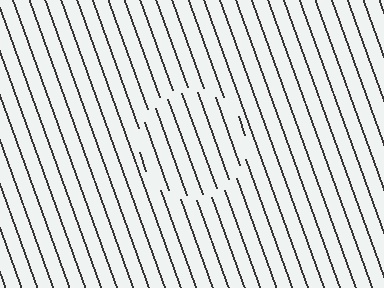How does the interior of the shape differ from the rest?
The interior of the shape contains the same grating, shifted by half a period — the contour is defined by the phase discontinuity where line-ends from the inner and outer gratings abut.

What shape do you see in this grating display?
An illusory circle. The interior of the shape contains the same grating, shifted by half a period — the contour is defined by the phase discontinuity where line-ends from the inner and outer gratings abut.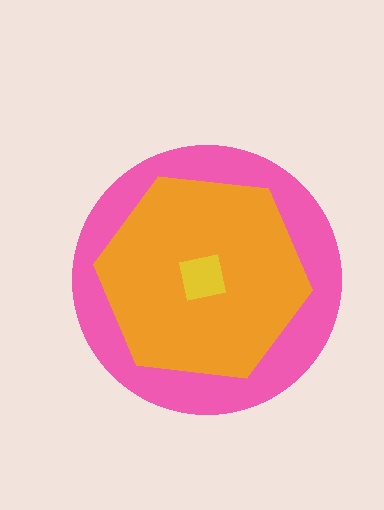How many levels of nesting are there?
3.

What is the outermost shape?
The pink circle.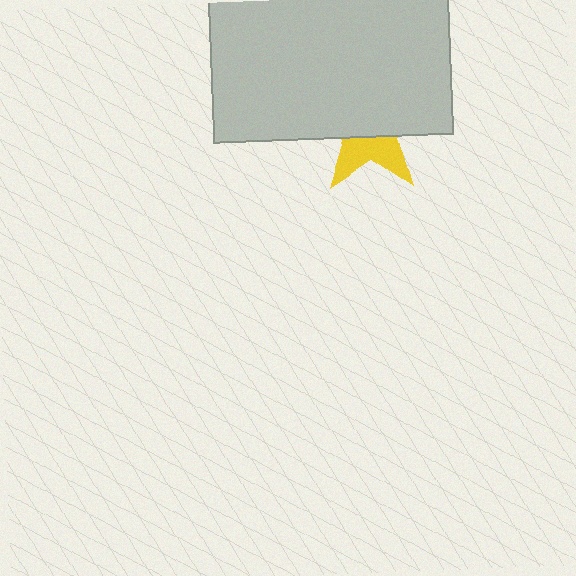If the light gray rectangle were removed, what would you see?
You would see the complete yellow star.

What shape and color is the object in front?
The object in front is a light gray rectangle.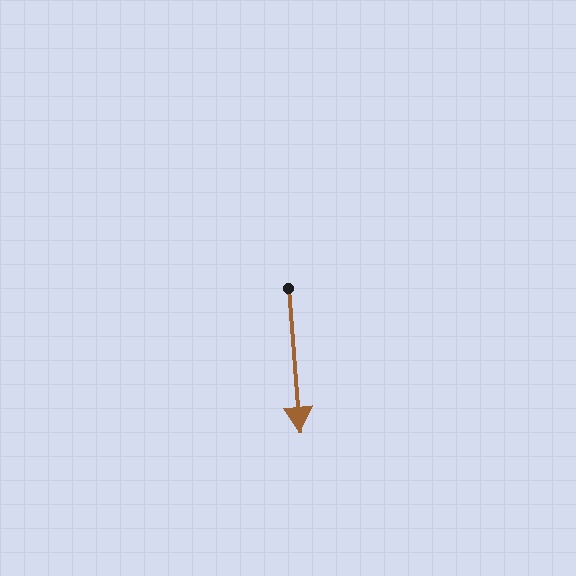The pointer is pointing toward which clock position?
Roughly 6 o'clock.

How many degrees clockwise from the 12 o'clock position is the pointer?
Approximately 175 degrees.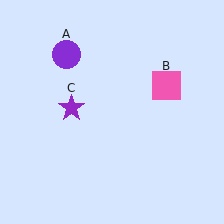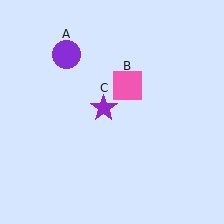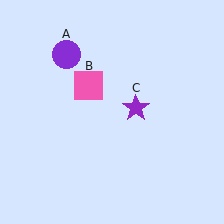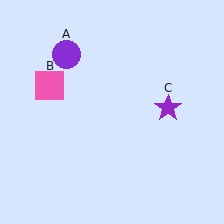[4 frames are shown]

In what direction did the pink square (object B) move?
The pink square (object B) moved left.